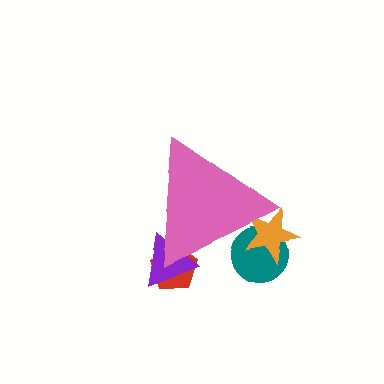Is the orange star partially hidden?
Yes, the orange star is partially hidden behind the pink triangle.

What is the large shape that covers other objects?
A pink triangle.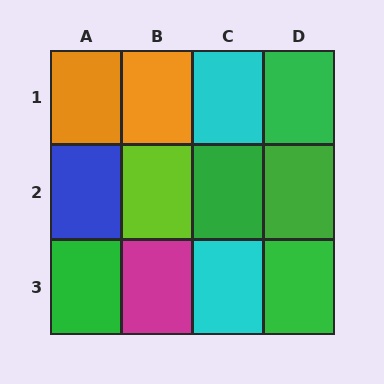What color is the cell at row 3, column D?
Green.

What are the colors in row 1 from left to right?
Orange, orange, cyan, green.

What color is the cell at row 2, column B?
Lime.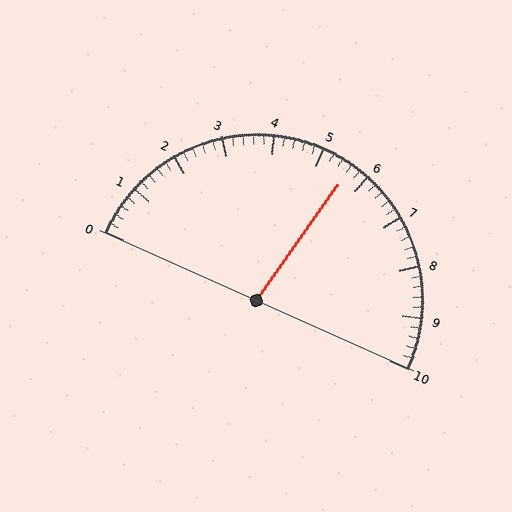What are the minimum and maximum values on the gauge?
The gauge ranges from 0 to 10.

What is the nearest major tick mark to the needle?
The nearest major tick mark is 6.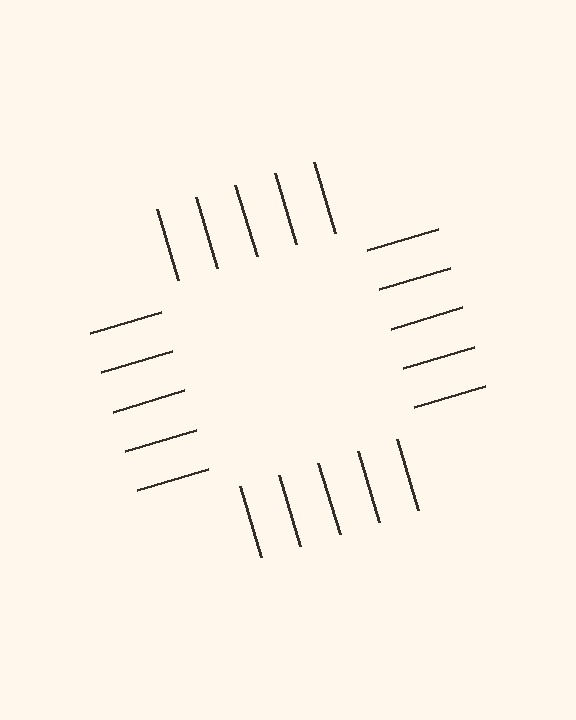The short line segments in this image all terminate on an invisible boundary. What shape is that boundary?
An illusory square — the line segments terminate on its edges but no continuous stroke is drawn.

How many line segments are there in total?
20 — 5 along each of the 4 edges.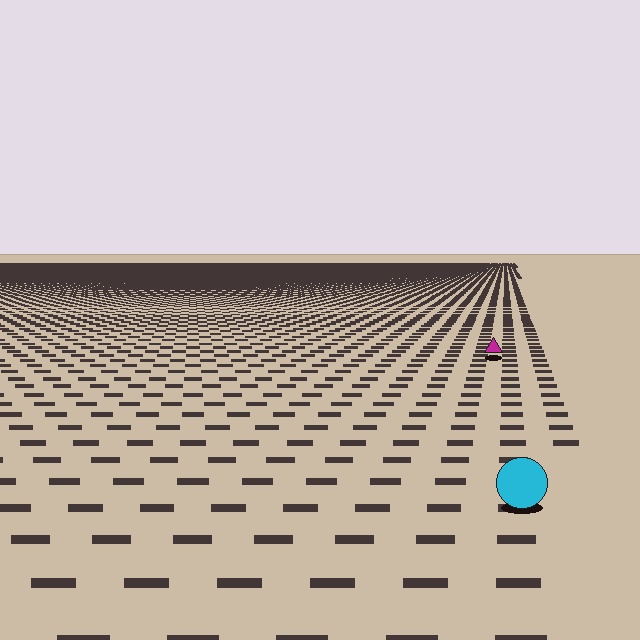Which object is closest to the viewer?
The cyan circle is closest. The texture marks near it are larger and more spread out.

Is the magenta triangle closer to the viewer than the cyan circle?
No. The cyan circle is closer — you can tell from the texture gradient: the ground texture is coarser near it.